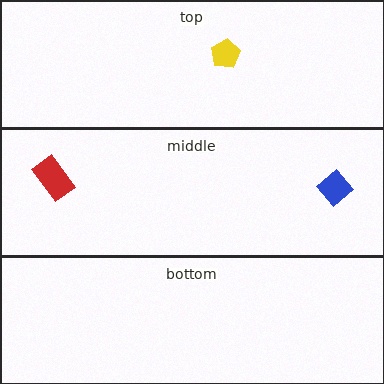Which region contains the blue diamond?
The middle region.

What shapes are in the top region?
The yellow pentagon.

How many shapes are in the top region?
1.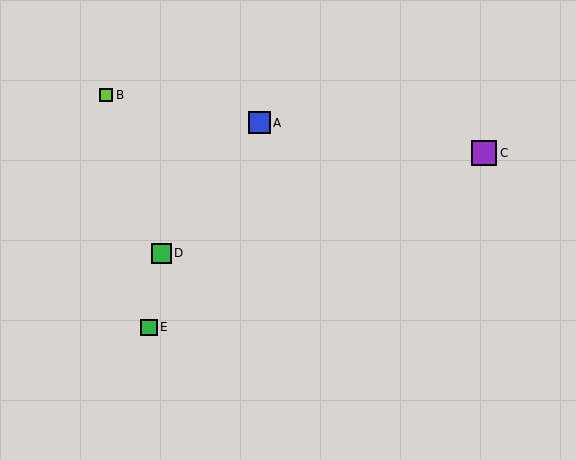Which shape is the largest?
The purple square (labeled C) is the largest.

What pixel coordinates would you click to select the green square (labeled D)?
Click at (161, 253) to select the green square D.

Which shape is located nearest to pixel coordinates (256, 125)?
The blue square (labeled A) at (259, 123) is nearest to that location.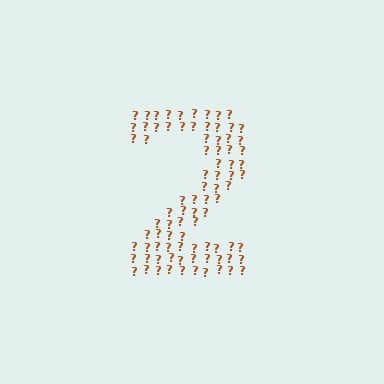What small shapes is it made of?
It is made of small question marks.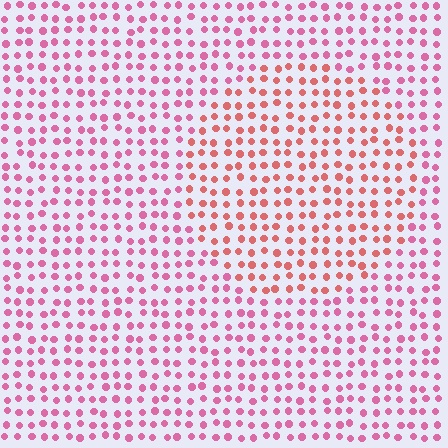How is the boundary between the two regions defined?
The boundary is defined purely by a slight shift in hue (about 30 degrees). Spacing, size, and orientation are identical on both sides.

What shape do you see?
I see a circle.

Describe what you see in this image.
The image is filled with small pink elements in a uniform arrangement. A circle-shaped region is visible where the elements are tinted to a slightly different hue, forming a subtle color boundary.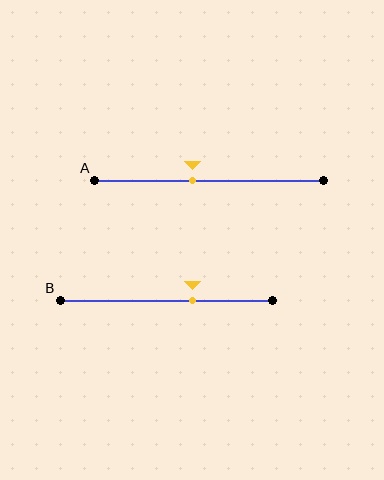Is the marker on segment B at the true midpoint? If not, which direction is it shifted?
No, the marker on segment B is shifted to the right by about 12% of the segment length.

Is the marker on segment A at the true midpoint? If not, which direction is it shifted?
No, the marker on segment A is shifted to the left by about 7% of the segment length.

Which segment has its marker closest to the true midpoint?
Segment A has its marker closest to the true midpoint.